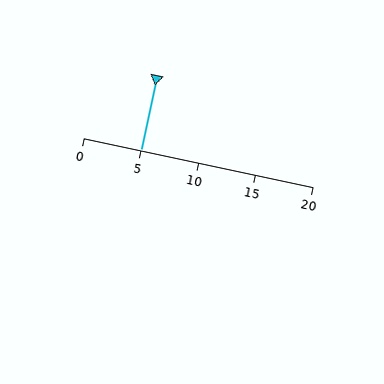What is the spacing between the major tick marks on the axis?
The major ticks are spaced 5 apart.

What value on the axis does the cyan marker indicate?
The marker indicates approximately 5.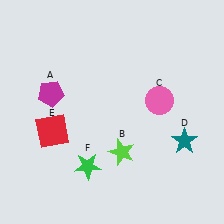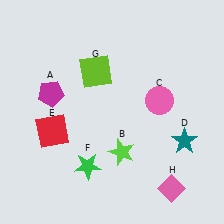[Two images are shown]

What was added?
A lime square (G), a pink diamond (H) were added in Image 2.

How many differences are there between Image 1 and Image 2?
There are 2 differences between the two images.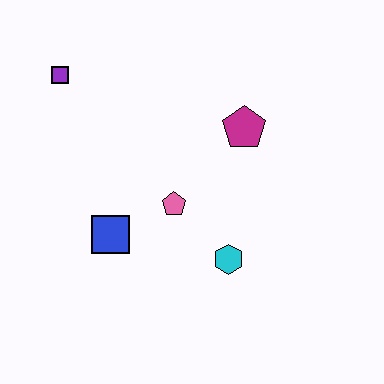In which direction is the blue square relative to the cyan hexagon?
The blue square is to the left of the cyan hexagon.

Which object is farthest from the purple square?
The cyan hexagon is farthest from the purple square.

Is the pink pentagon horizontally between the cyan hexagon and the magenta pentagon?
No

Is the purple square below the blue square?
No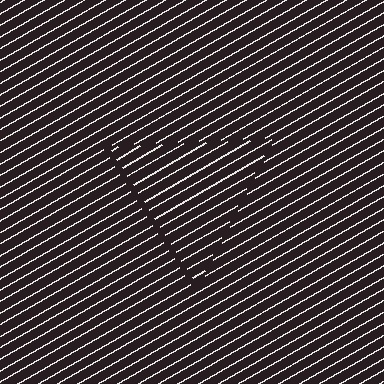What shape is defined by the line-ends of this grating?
An illusory triangle. The interior of the shape contains the same grating, shifted by half a period — the contour is defined by the phase discontinuity where line-ends from the inner and outer gratings abut.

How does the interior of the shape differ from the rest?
The interior of the shape contains the same grating, shifted by half a period — the contour is defined by the phase discontinuity where line-ends from the inner and outer gratings abut.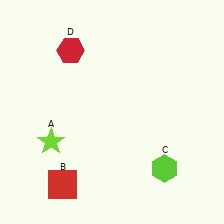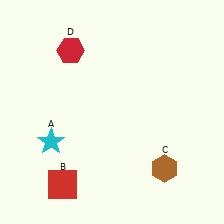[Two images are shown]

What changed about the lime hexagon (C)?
In Image 1, C is lime. In Image 2, it changed to brown.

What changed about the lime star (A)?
In Image 1, A is lime. In Image 2, it changed to cyan.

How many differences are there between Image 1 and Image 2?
There are 2 differences between the two images.